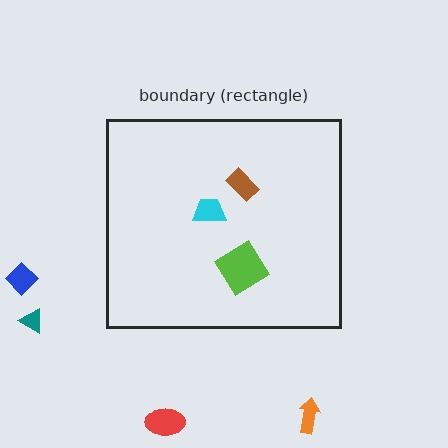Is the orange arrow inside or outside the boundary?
Outside.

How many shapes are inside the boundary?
3 inside, 4 outside.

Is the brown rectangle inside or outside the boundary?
Inside.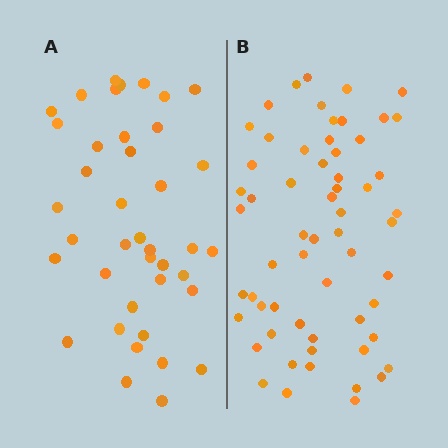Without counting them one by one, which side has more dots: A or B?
Region B (the right region) has more dots.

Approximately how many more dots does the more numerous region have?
Region B has approximately 20 more dots than region A.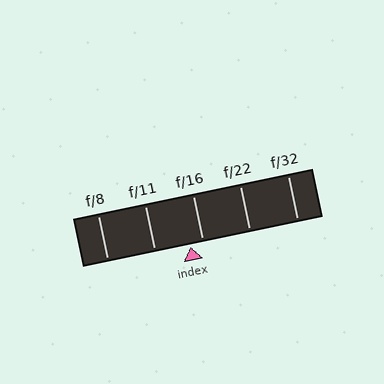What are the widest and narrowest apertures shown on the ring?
The widest aperture shown is f/8 and the narrowest is f/32.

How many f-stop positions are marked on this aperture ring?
There are 5 f-stop positions marked.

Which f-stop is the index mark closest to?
The index mark is closest to f/16.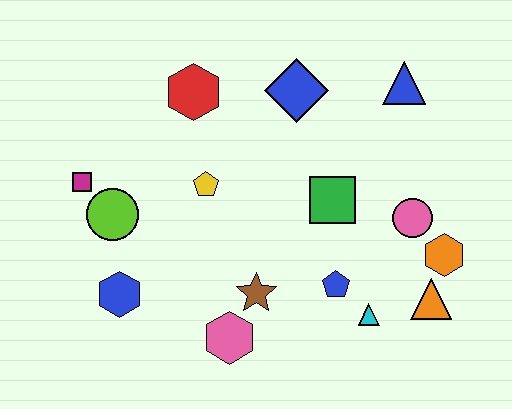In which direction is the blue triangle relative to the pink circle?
The blue triangle is above the pink circle.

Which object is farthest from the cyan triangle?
The magenta square is farthest from the cyan triangle.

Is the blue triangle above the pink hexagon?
Yes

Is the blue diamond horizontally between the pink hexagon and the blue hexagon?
No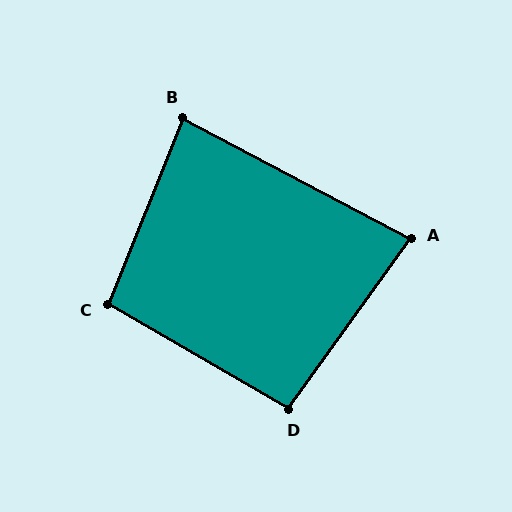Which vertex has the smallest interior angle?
A, at approximately 82 degrees.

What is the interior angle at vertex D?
Approximately 96 degrees (obtuse).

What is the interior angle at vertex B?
Approximately 84 degrees (acute).